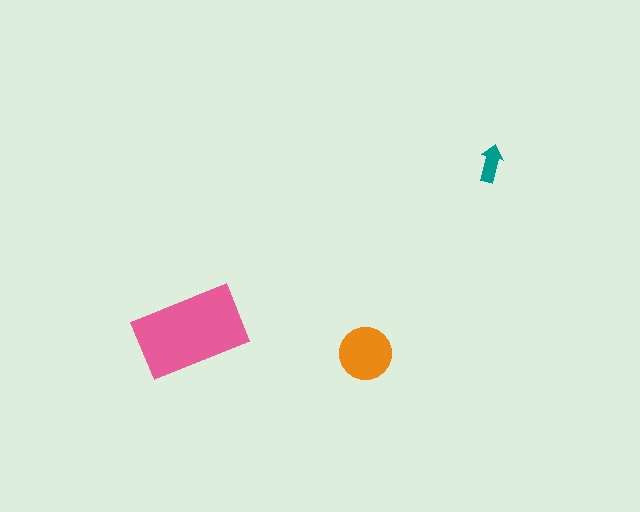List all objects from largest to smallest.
The pink rectangle, the orange circle, the teal arrow.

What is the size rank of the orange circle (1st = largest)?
2nd.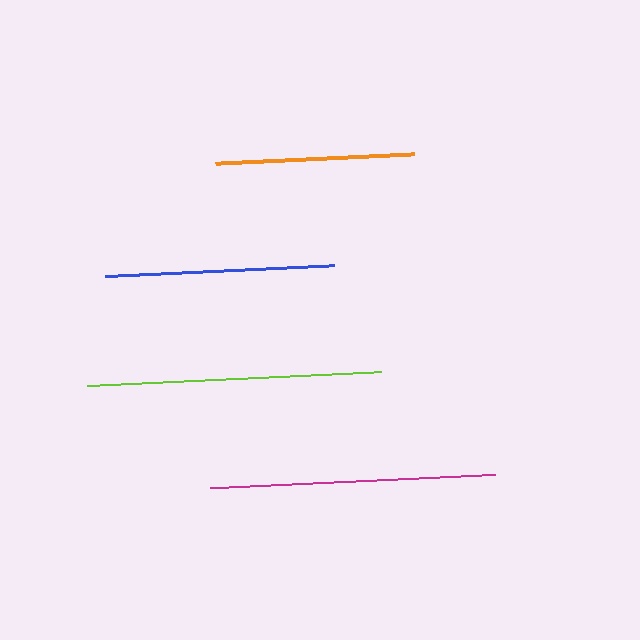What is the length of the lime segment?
The lime segment is approximately 294 pixels long.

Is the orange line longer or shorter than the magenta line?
The magenta line is longer than the orange line.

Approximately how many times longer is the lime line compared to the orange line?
The lime line is approximately 1.5 times the length of the orange line.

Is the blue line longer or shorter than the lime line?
The lime line is longer than the blue line.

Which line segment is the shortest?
The orange line is the shortest at approximately 199 pixels.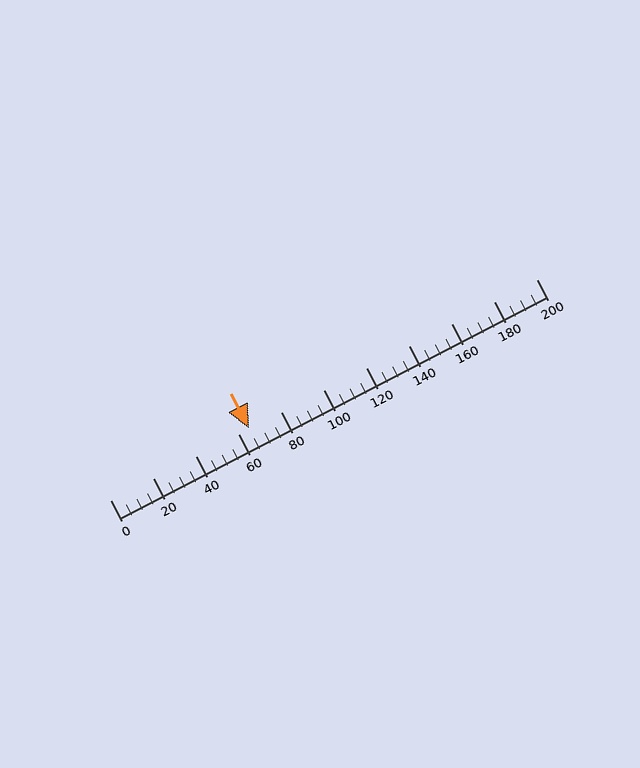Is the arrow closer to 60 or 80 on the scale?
The arrow is closer to 60.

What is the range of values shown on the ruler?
The ruler shows values from 0 to 200.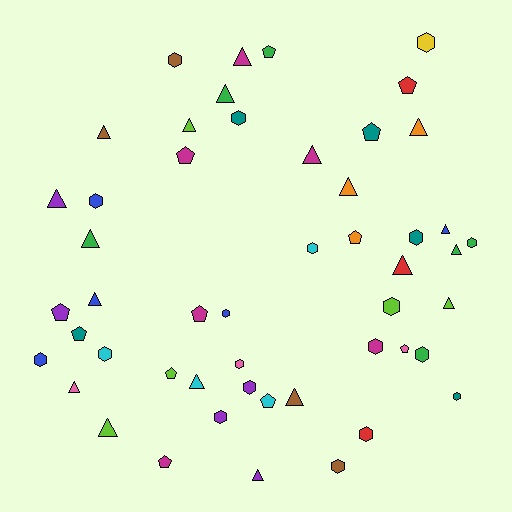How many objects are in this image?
There are 50 objects.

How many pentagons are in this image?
There are 12 pentagons.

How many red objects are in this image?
There are 3 red objects.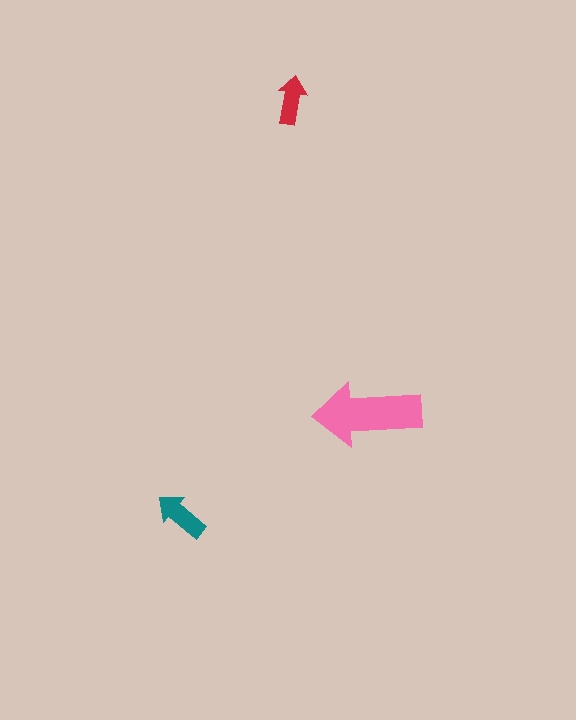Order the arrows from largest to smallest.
the pink one, the teal one, the red one.